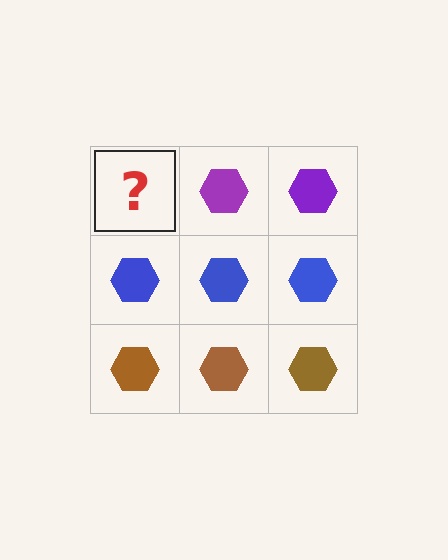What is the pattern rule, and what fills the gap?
The rule is that each row has a consistent color. The gap should be filled with a purple hexagon.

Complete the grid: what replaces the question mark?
The question mark should be replaced with a purple hexagon.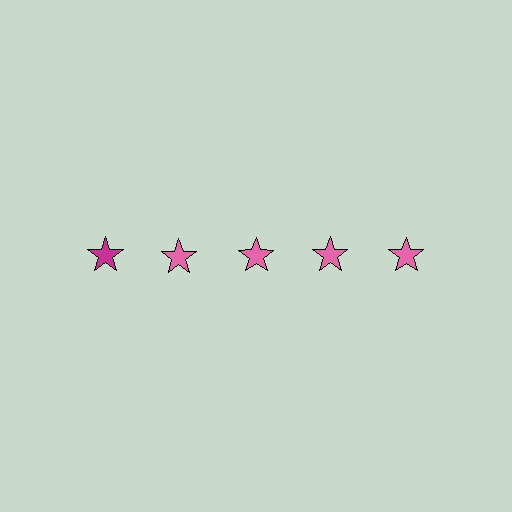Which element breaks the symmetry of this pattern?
The magenta star in the top row, leftmost column breaks the symmetry. All other shapes are pink stars.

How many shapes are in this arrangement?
There are 5 shapes arranged in a grid pattern.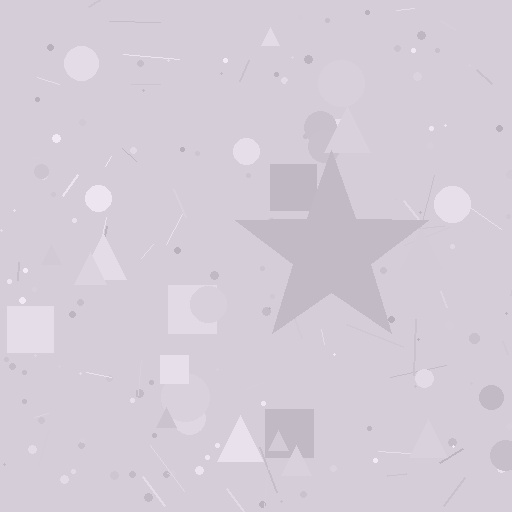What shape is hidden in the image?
A star is hidden in the image.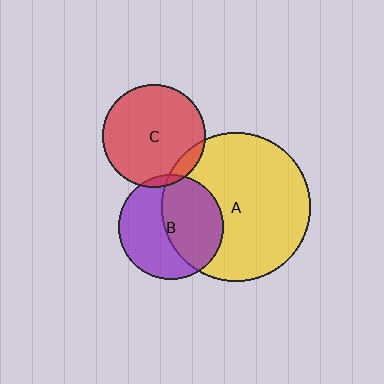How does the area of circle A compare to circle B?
Approximately 2.0 times.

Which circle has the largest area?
Circle A (yellow).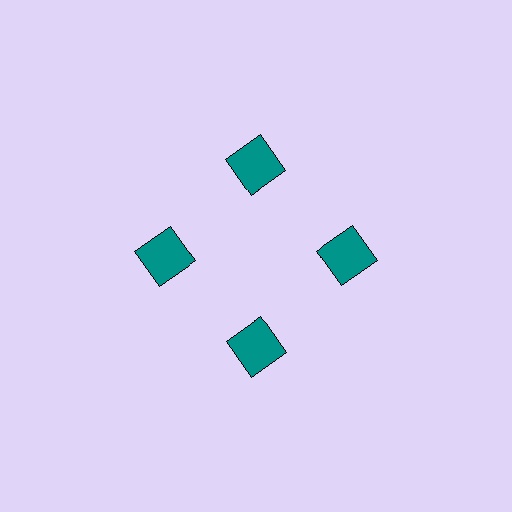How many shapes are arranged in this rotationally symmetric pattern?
There are 4 shapes, arranged in 4 groups of 1.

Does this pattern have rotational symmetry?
Yes, this pattern has 4-fold rotational symmetry. It looks the same after rotating 90 degrees around the center.